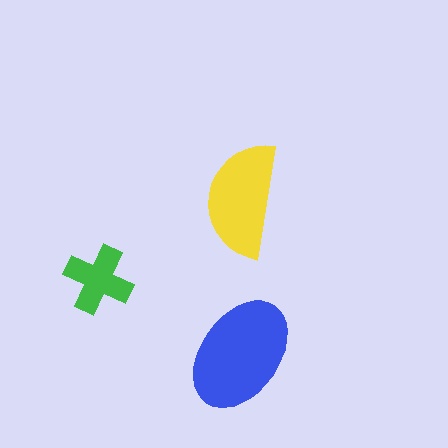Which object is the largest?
The blue ellipse.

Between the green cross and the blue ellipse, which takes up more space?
The blue ellipse.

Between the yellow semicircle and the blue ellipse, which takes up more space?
The blue ellipse.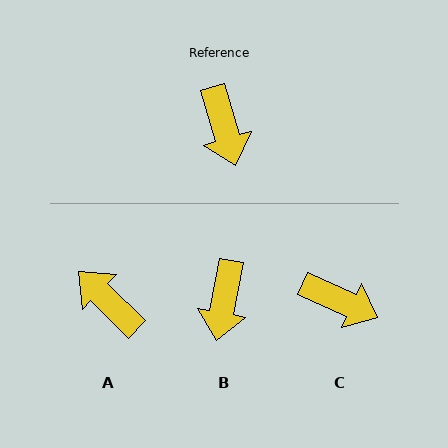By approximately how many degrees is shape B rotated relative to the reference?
Approximately 27 degrees clockwise.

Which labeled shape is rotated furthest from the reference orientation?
A, about 151 degrees away.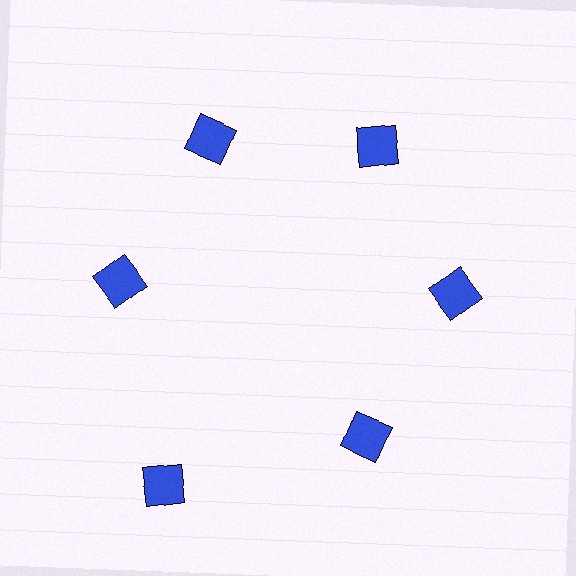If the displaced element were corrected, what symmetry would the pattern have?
It would have 6-fold rotational symmetry — the pattern would map onto itself every 60 degrees.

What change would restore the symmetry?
The symmetry would be restored by moving it inward, back onto the ring so that all 6 squares sit at equal angles and equal distance from the center.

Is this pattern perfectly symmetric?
No. The 6 blue squares are arranged in a ring, but one element near the 7 o'clock position is pushed outward from the center, breaking the 6-fold rotational symmetry.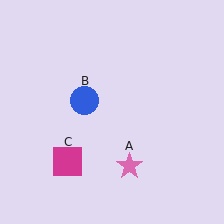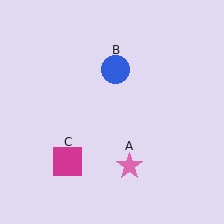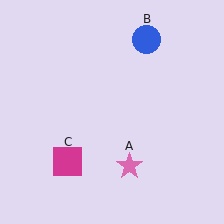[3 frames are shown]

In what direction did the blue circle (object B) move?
The blue circle (object B) moved up and to the right.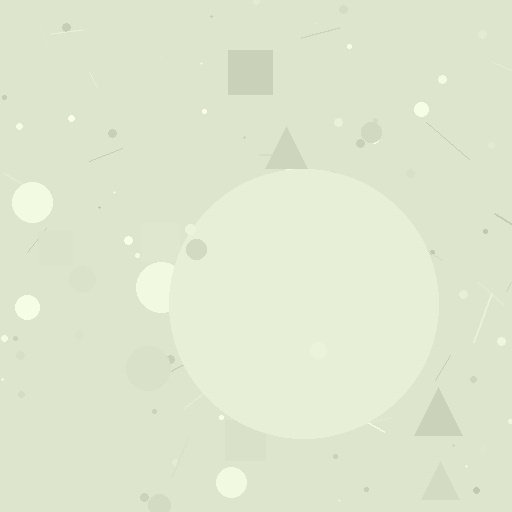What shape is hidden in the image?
A circle is hidden in the image.